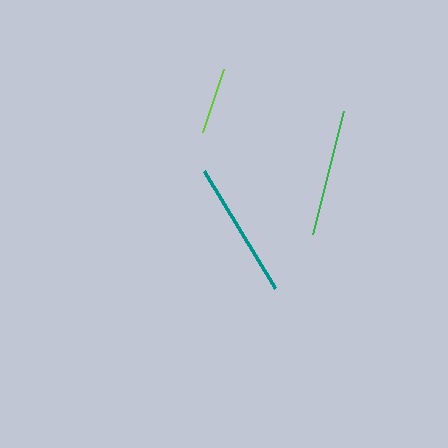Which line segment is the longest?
The teal line is the longest at approximately 137 pixels.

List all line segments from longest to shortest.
From longest to shortest: teal, green, lime.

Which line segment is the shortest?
The lime line is the shortest at approximately 67 pixels.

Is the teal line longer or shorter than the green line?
The teal line is longer than the green line.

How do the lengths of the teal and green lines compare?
The teal and green lines are approximately the same length.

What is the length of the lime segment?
The lime segment is approximately 67 pixels long.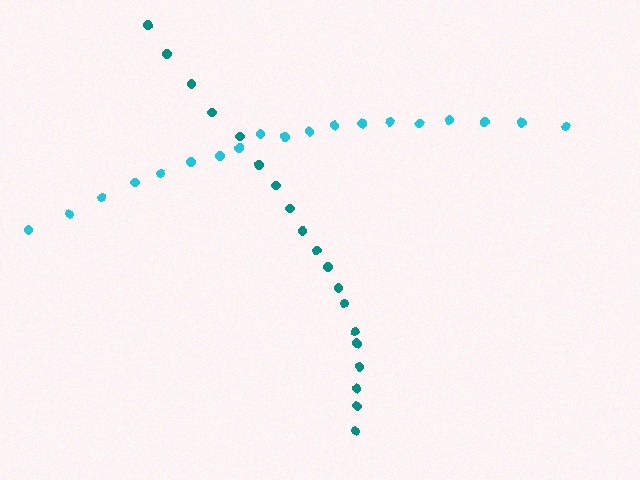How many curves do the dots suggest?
There are 2 distinct paths.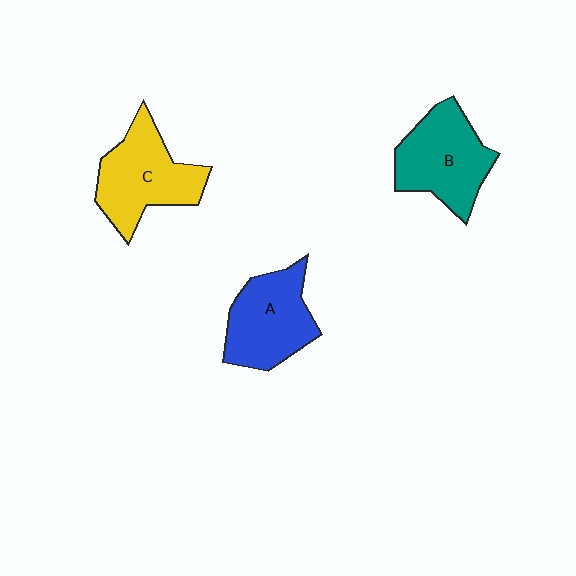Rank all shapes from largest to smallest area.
From largest to smallest: C (yellow), B (teal), A (blue).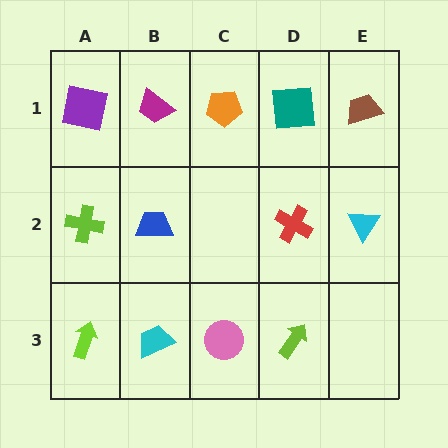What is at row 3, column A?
A lime arrow.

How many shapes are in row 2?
4 shapes.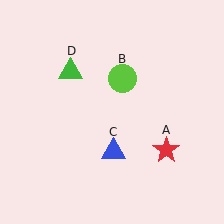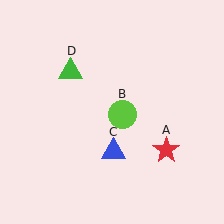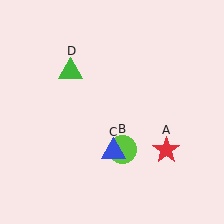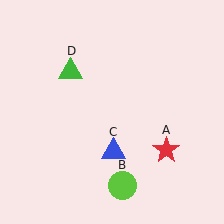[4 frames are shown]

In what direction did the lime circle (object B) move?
The lime circle (object B) moved down.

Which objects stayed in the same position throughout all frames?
Red star (object A) and blue triangle (object C) and green triangle (object D) remained stationary.